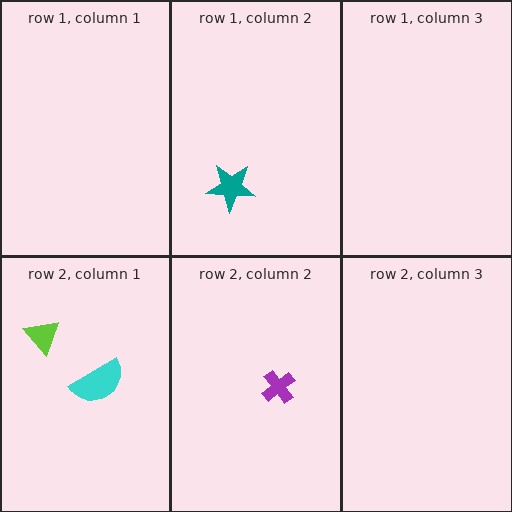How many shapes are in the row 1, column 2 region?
1.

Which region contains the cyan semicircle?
The row 2, column 1 region.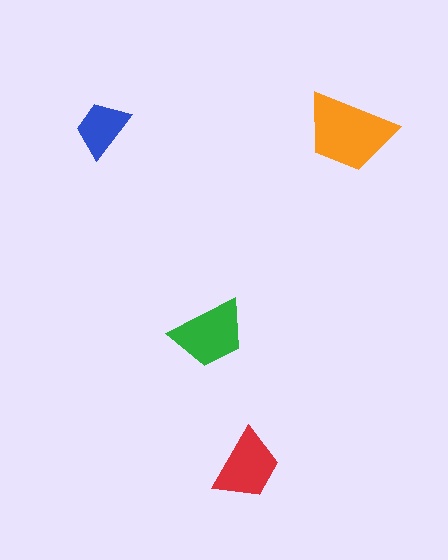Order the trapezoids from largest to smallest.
the orange one, the green one, the red one, the blue one.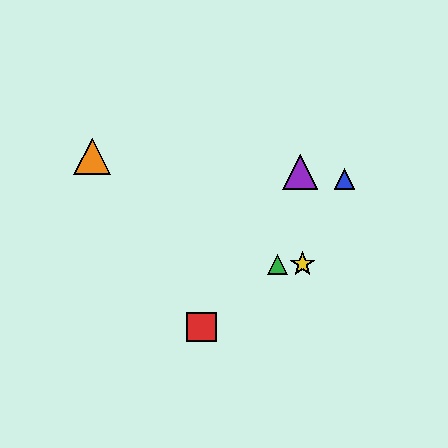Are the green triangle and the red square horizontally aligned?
No, the green triangle is at y≈264 and the red square is at y≈327.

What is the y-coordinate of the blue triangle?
The blue triangle is at y≈179.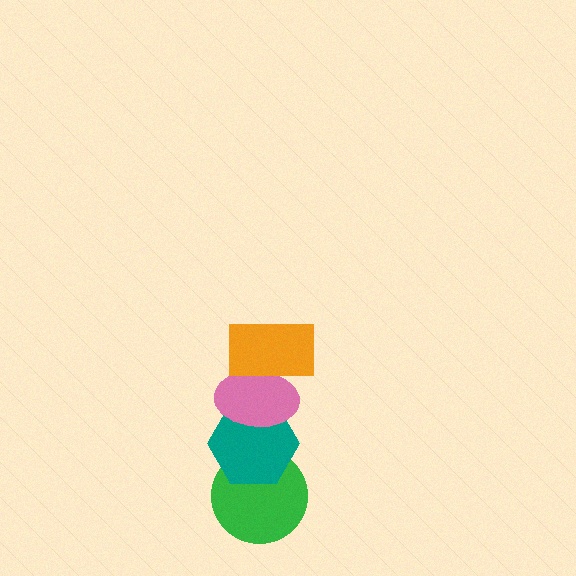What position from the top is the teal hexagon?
The teal hexagon is 3rd from the top.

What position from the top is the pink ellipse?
The pink ellipse is 2nd from the top.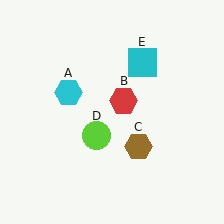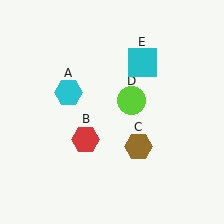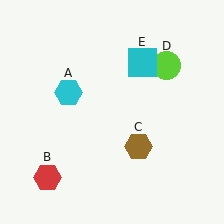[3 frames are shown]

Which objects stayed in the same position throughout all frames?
Cyan hexagon (object A) and brown hexagon (object C) and cyan square (object E) remained stationary.